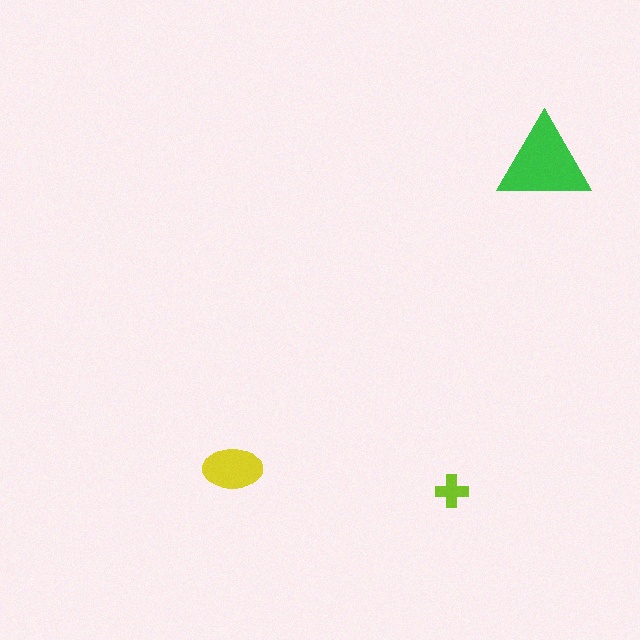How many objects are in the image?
There are 3 objects in the image.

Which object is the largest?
The green triangle.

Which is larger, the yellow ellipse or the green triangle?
The green triangle.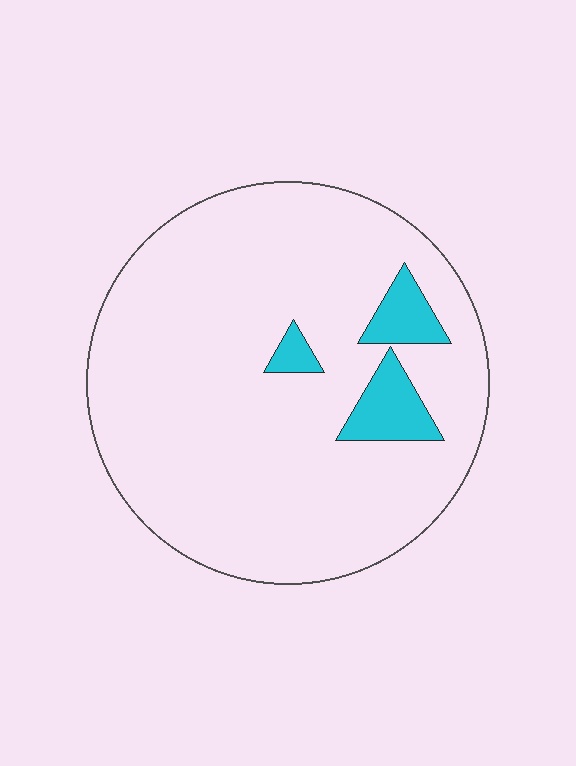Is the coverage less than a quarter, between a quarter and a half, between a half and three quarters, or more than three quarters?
Less than a quarter.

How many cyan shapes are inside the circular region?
3.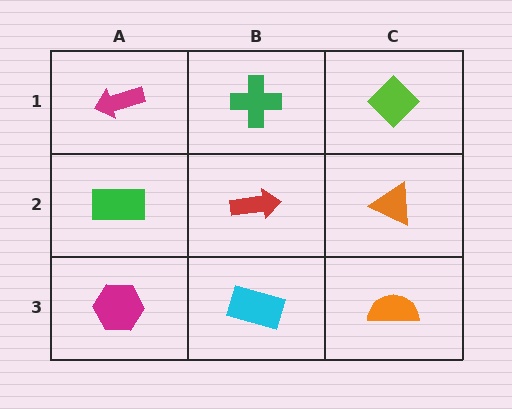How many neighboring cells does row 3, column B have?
3.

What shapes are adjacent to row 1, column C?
An orange triangle (row 2, column C), a green cross (row 1, column B).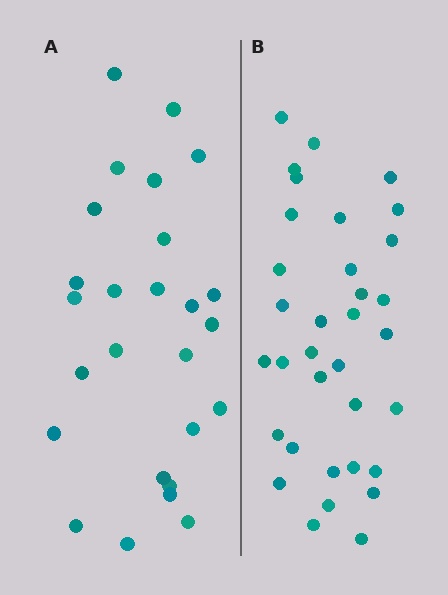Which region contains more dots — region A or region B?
Region B (the right region) has more dots.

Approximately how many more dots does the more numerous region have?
Region B has roughly 8 or so more dots than region A.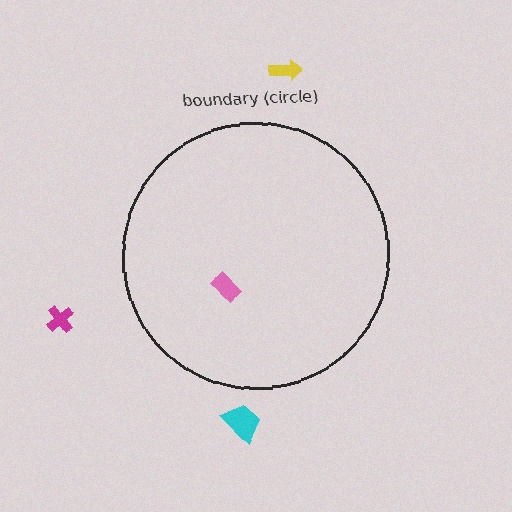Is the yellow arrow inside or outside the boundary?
Outside.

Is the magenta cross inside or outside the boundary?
Outside.